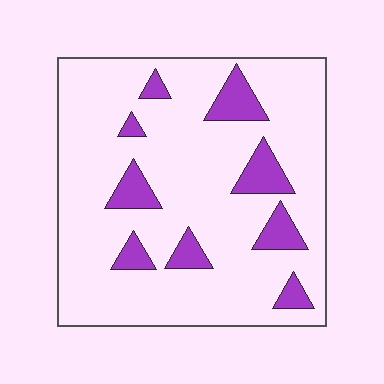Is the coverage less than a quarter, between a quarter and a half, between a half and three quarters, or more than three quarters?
Less than a quarter.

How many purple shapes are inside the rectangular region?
9.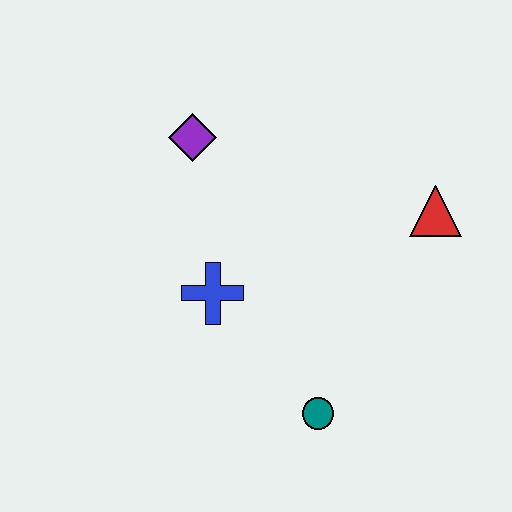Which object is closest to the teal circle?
The blue cross is closest to the teal circle.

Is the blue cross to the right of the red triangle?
No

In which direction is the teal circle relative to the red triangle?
The teal circle is below the red triangle.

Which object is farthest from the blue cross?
The red triangle is farthest from the blue cross.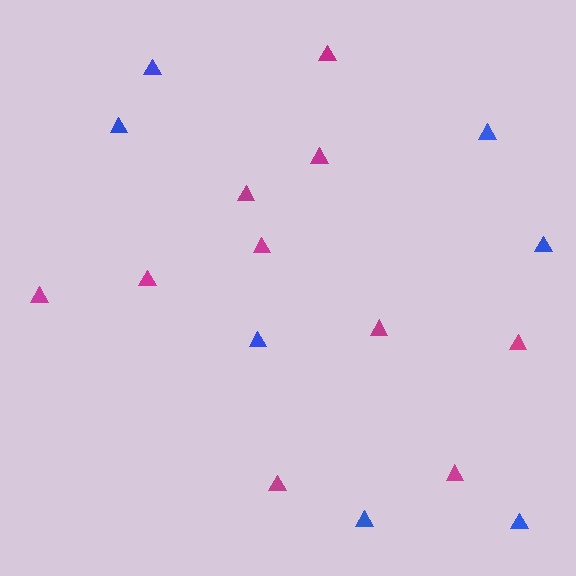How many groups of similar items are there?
There are 2 groups: one group of blue triangles (7) and one group of magenta triangles (10).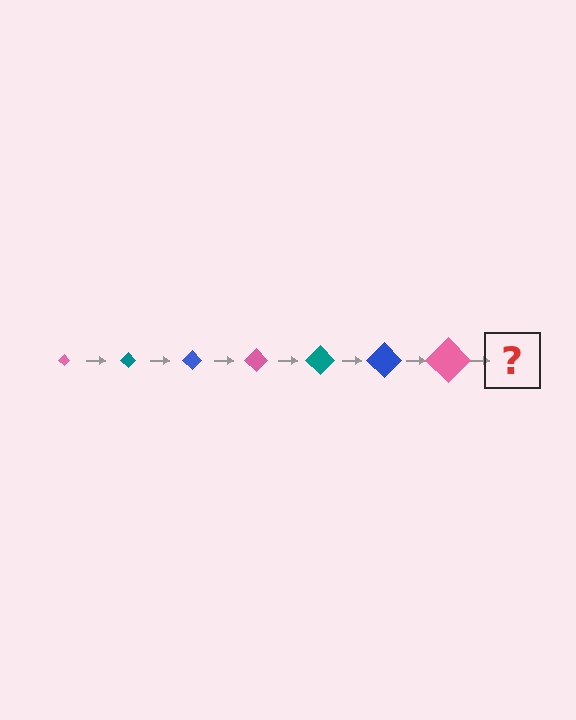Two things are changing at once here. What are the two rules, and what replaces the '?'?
The two rules are that the diamond grows larger each step and the color cycles through pink, teal, and blue. The '?' should be a teal diamond, larger than the previous one.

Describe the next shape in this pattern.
It should be a teal diamond, larger than the previous one.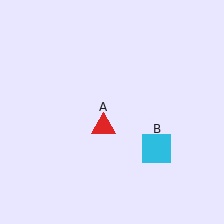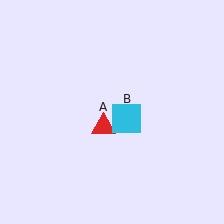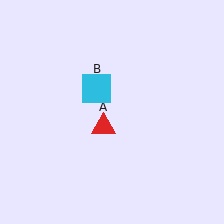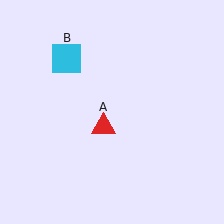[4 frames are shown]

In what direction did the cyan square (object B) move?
The cyan square (object B) moved up and to the left.